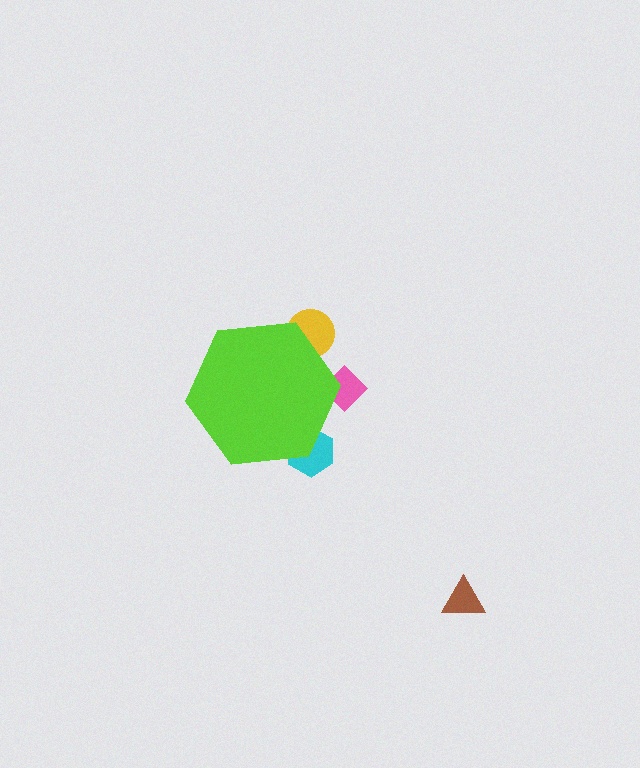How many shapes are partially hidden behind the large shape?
3 shapes are partially hidden.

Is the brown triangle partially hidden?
No, the brown triangle is fully visible.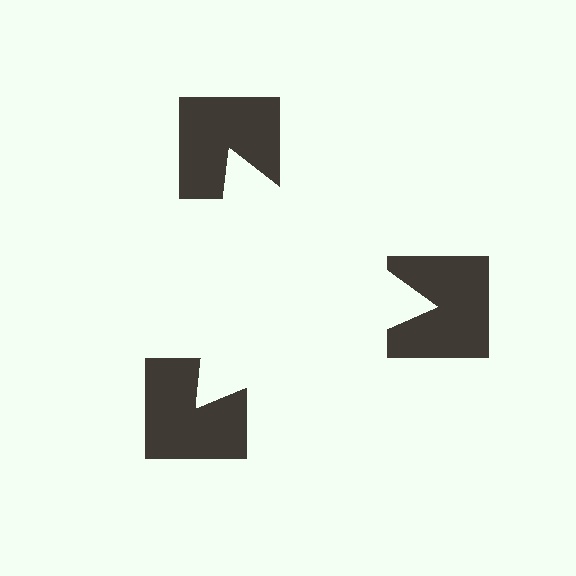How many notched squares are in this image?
There are 3 — one at each vertex of the illusory triangle.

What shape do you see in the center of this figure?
An illusory triangle — its edges are inferred from the aligned wedge cuts in the notched squares, not physically drawn.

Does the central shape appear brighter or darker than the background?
It typically appears slightly brighter than the background, even though no actual brightness change is drawn.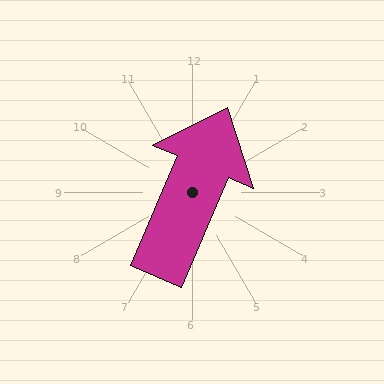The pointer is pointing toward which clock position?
Roughly 1 o'clock.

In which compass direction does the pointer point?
Northeast.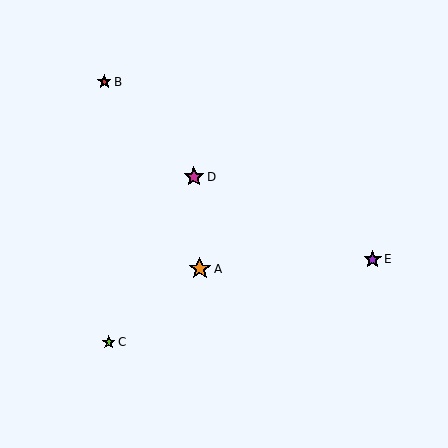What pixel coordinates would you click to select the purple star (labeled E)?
Click at (373, 259) to select the purple star E.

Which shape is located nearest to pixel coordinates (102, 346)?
The lime star (labeled C) at (109, 342) is nearest to that location.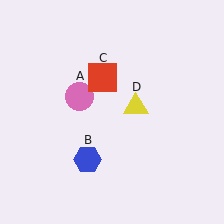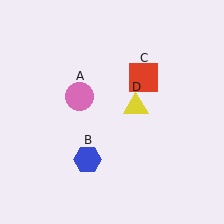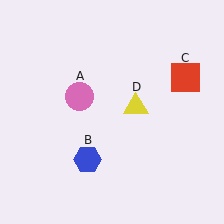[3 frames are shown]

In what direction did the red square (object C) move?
The red square (object C) moved right.